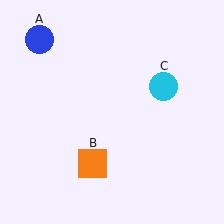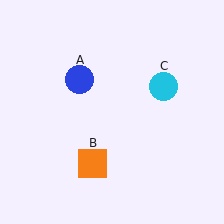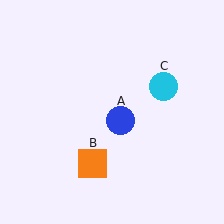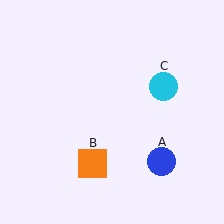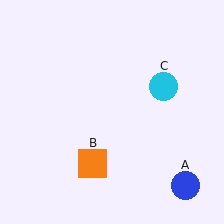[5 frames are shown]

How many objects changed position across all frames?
1 object changed position: blue circle (object A).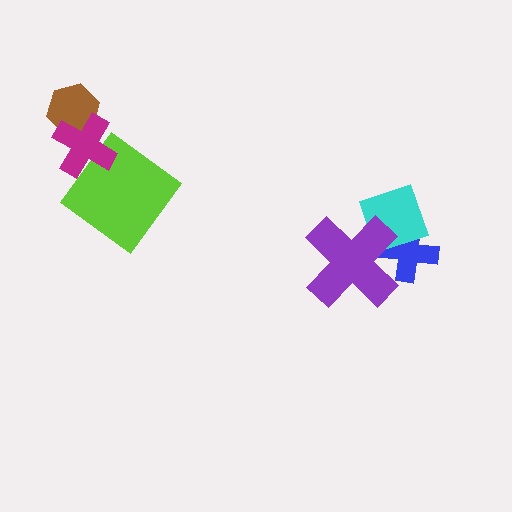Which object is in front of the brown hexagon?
The magenta cross is in front of the brown hexagon.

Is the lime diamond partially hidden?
Yes, it is partially covered by another shape.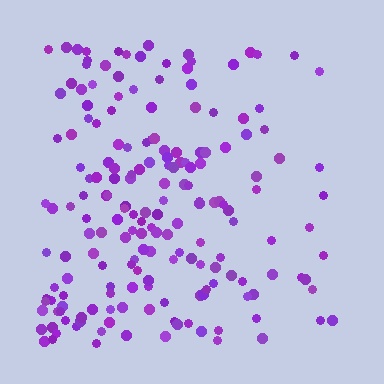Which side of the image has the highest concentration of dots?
The left.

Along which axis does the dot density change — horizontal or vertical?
Horizontal.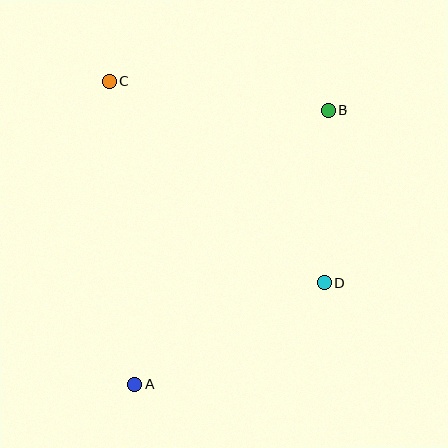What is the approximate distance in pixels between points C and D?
The distance between C and D is approximately 294 pixels.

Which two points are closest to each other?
Points B and D are closest to each other.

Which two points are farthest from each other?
Points A and B are farthest from each other.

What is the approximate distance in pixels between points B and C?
The distance between B and C is approximately 220 pixels.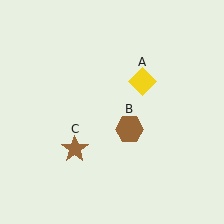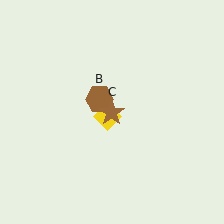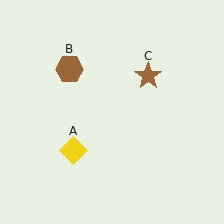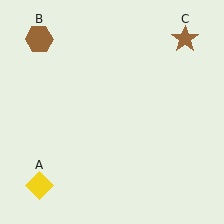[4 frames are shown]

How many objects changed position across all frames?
3 objects changed position: yellow diamond (object A), brown hexagon (object B), brown star (object C).